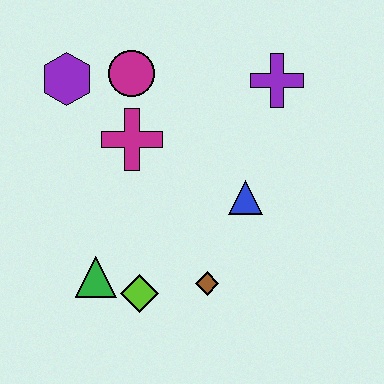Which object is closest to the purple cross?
The blue triangle is closest to the purple cross.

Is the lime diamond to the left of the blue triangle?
Yes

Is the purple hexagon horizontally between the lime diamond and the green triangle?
No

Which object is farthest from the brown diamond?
The purple hexagon is farthest from the brown diamond.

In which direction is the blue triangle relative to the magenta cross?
The blue triangle is to the right of the magenta cross.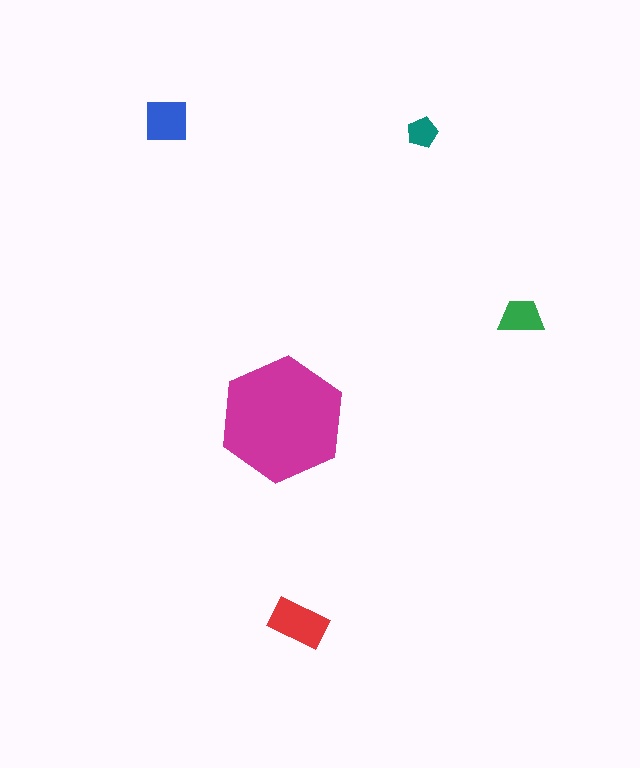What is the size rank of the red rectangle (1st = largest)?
2nd.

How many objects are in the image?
There are 5 objects in the image.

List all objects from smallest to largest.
The teal pentagon, the green trapezoid, the blue square, the red rectangle, the magenta hexagon.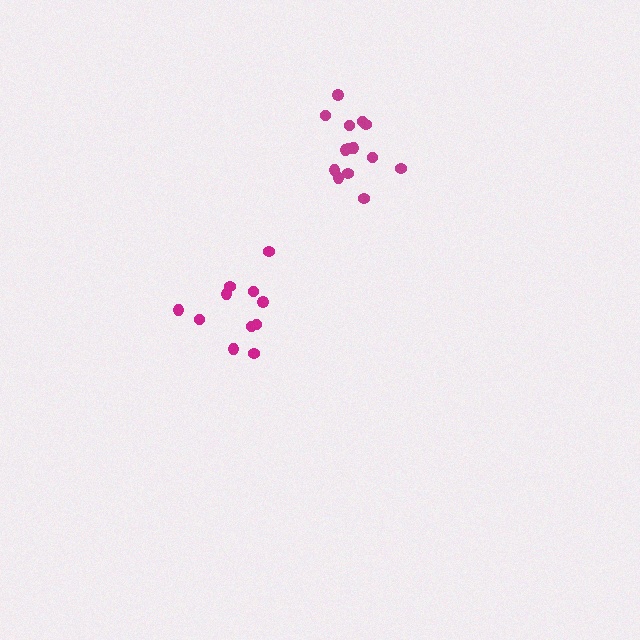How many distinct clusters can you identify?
There are 2 distinct clusters.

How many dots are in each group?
Group 1: 14 dots, Group 2: 11 dots (25 total).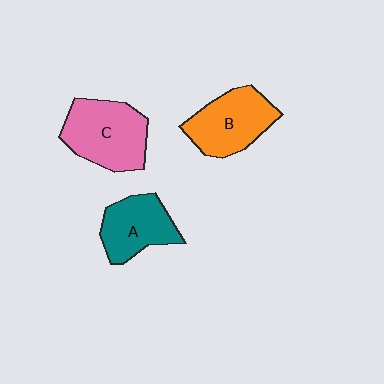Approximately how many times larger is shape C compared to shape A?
Approximately 1.3 times.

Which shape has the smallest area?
Shape A (teal).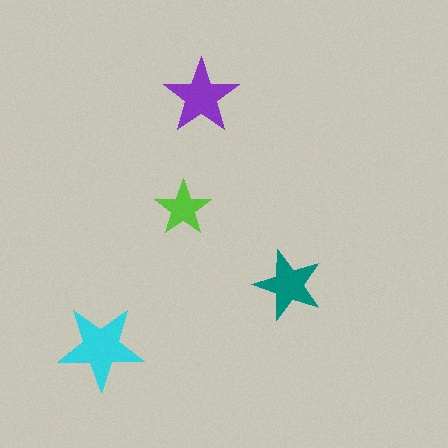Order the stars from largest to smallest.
the cyan one, the purple one, the teal one, the lime one.